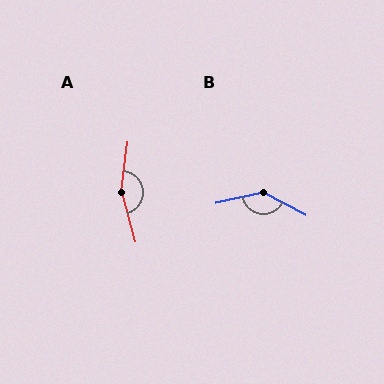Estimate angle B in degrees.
Approximately 140 degrees.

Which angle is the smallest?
B, at approximately 140 degrees.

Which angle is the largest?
A, at approximately 156 degrees.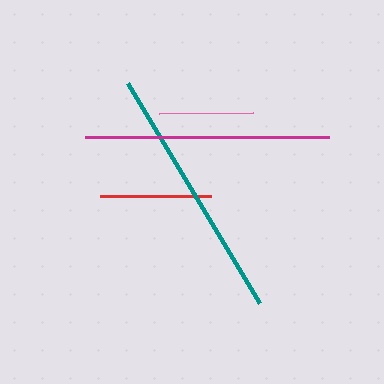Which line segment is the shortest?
The pink line is the shortest at approximately 94 pixels.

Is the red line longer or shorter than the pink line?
The red line is longer than the pink line.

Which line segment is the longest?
The teal line is the longest at approximately 256 pixels.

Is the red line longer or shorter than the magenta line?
The magenta line is longer than the red line.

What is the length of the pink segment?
The pink segment is approximately 94 pixels long.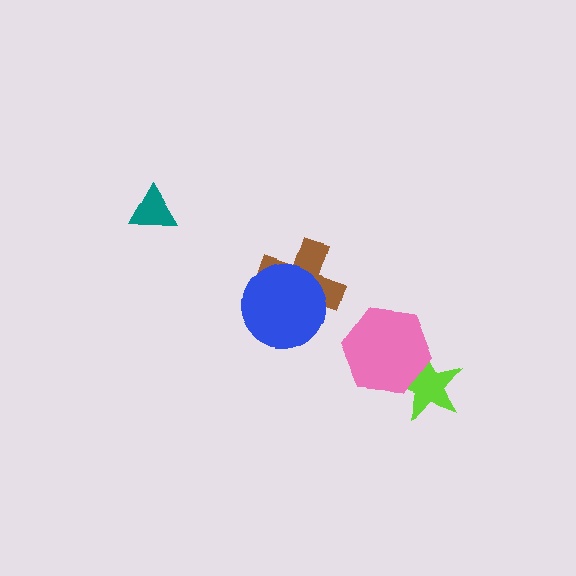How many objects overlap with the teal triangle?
0 objects overlap with the teal triangle.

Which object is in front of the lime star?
The pink hexagon is in front of the lime star.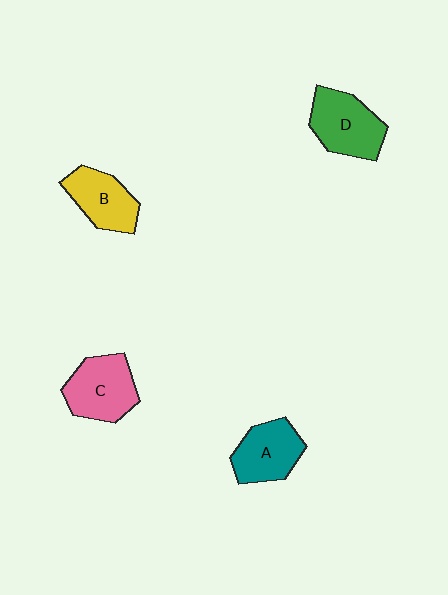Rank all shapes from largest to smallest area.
From largest to smallest: D (green), C (pink), A (teal), B (yellow).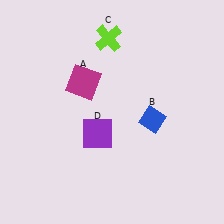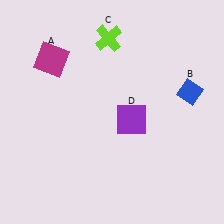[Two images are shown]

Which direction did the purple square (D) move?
The purple square (D) moved right.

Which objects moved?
The objects that moved are: the magenta square (A), the blue diamond (B), the purple square (D).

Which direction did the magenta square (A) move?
The magenta square (A) moved left.